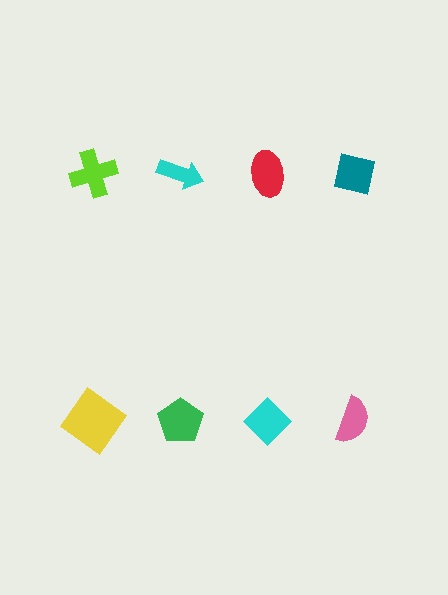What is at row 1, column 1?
A lime cross.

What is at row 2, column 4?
A pink semicircle.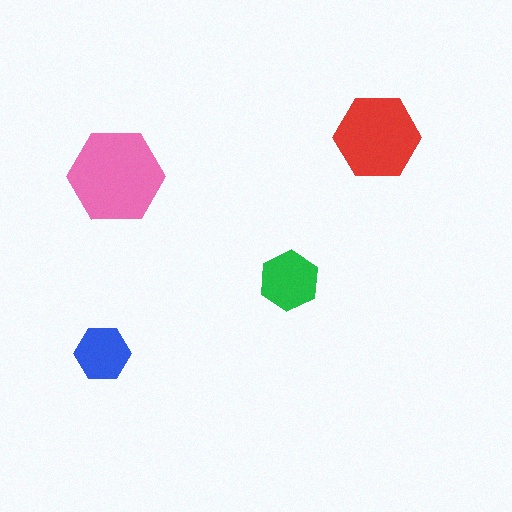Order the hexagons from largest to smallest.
the pink one, the red one, the green one, the blue one.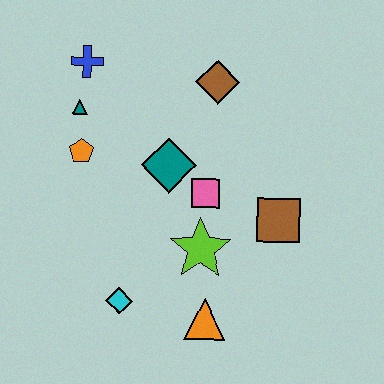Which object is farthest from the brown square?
The blue cross is farthest from the brown square.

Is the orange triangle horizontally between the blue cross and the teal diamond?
No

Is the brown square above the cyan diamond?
Yes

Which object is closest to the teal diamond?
The pink square is closest to the teal diamond.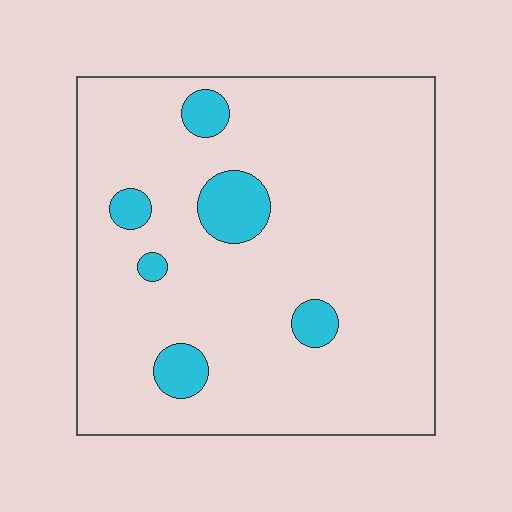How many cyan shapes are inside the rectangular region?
6.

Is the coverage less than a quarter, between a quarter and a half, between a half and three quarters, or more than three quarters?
Less than a quarter.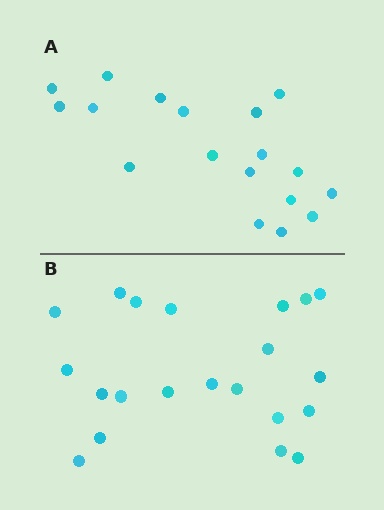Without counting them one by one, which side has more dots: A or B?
Region B (the bottom region) has more dots.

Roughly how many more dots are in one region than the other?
Region B has just a few more — roughly 2 or 3 more dots than region A.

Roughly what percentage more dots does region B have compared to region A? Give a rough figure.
About 15% more.